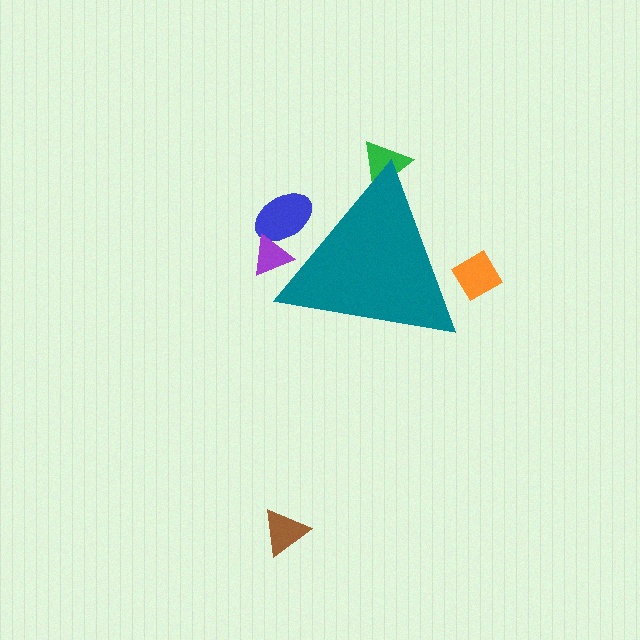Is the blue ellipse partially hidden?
Yes, the blue ellipse is partially hidden behind the teal triangle.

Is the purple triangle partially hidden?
Yes, the purple triangle is partially hidden behind the teal triangle.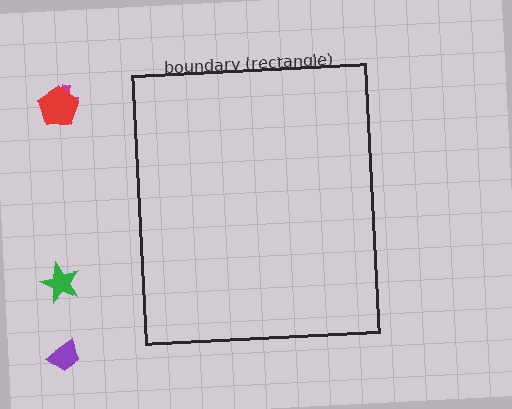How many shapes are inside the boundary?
0 inside, 4 outside.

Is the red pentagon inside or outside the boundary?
Outside.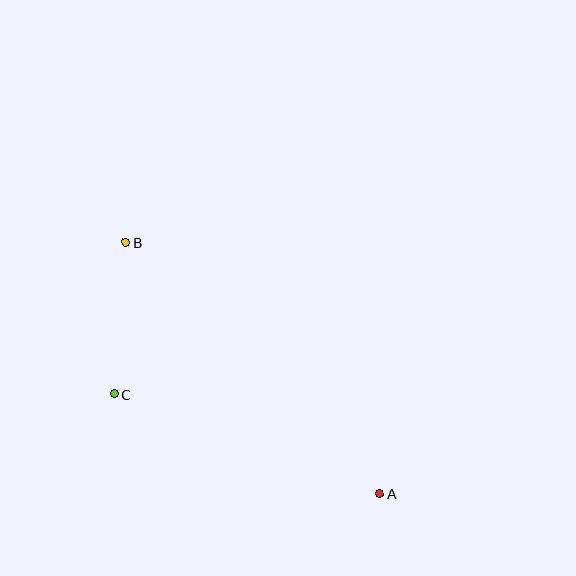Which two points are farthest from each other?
Points A and B are farthest from each other.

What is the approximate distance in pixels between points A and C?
The distance between A and C is approximately 283 pixels.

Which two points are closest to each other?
Points B and C are closest to each other.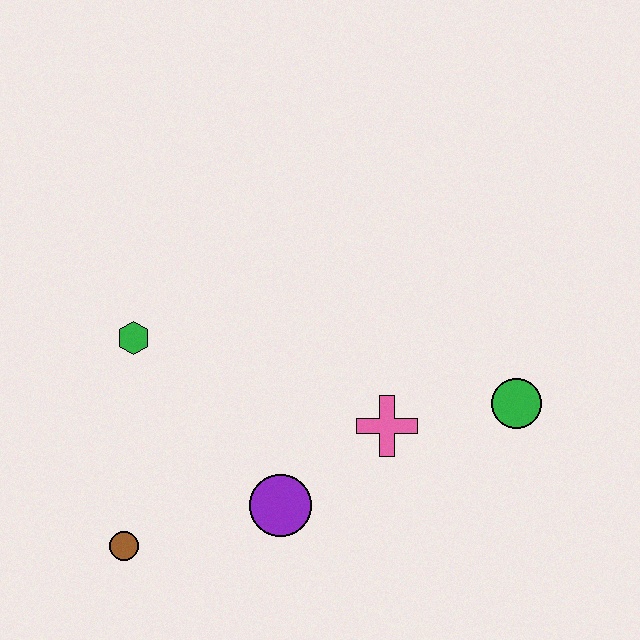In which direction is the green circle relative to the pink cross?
The green circle is to the right of the pink cross.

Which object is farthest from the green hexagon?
The green circle is farthest from the green hexagon.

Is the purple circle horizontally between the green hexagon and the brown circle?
No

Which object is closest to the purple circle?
The pink cross is closest to the purple circle.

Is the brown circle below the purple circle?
Yes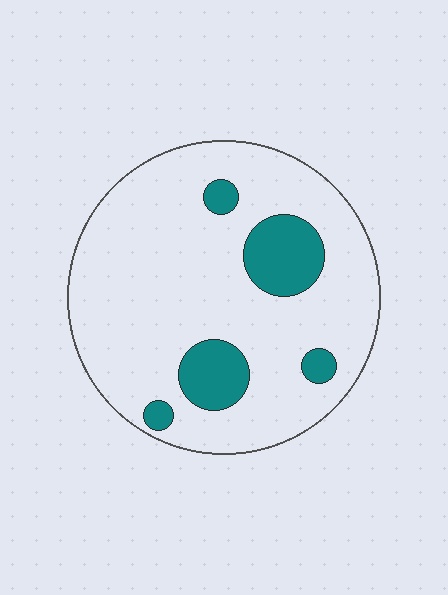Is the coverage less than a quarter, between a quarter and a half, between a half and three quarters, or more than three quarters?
Less than a quarter.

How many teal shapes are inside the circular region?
5.